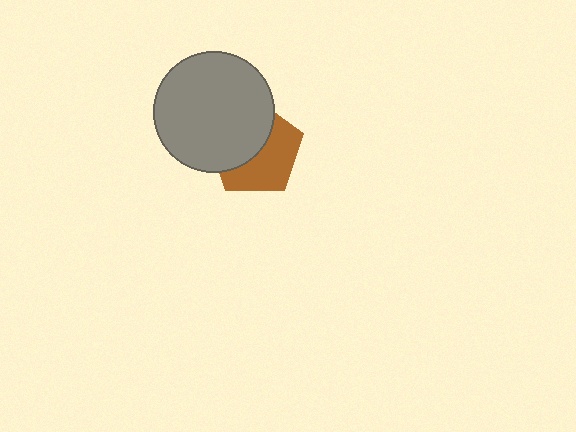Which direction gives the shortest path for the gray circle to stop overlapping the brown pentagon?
Moving toward the upper-left gives the shortest separation.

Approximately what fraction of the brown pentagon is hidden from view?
Roughly 49% of the brown pentagon is hidden behind the gray circle.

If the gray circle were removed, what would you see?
You would see the complete brown pentagon.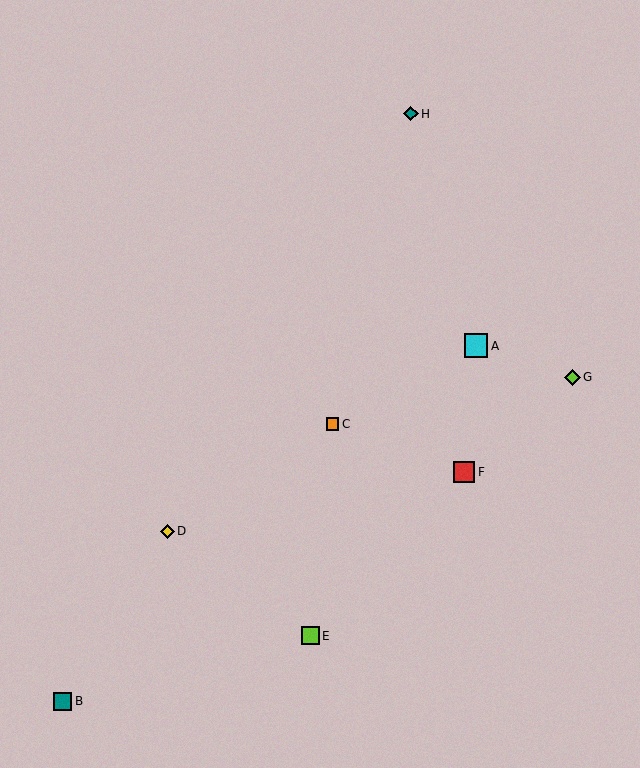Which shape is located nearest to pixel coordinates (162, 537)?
The yellow diamond (labeled D) at (167, 531) is nearest to that location.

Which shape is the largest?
The cyan square (labeled A) is the largest.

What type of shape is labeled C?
Shape C is an orange square.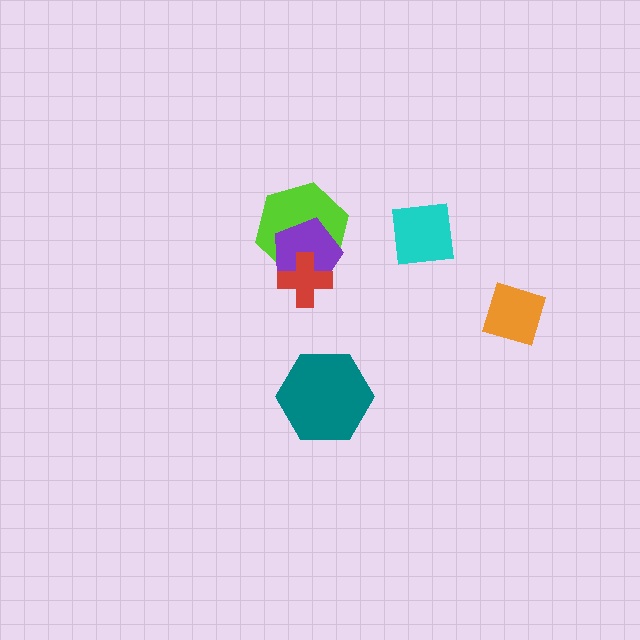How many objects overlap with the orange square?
0 objects overlap with the orange square.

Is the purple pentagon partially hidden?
Yes, it is partially covered by another shape.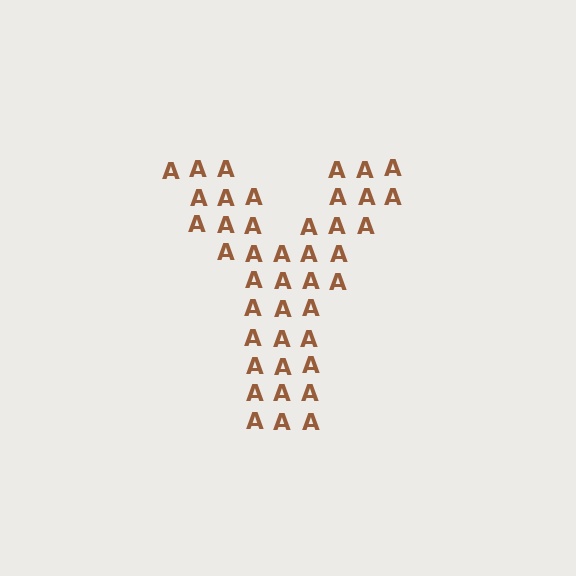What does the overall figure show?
The overall figure shows the letter Y.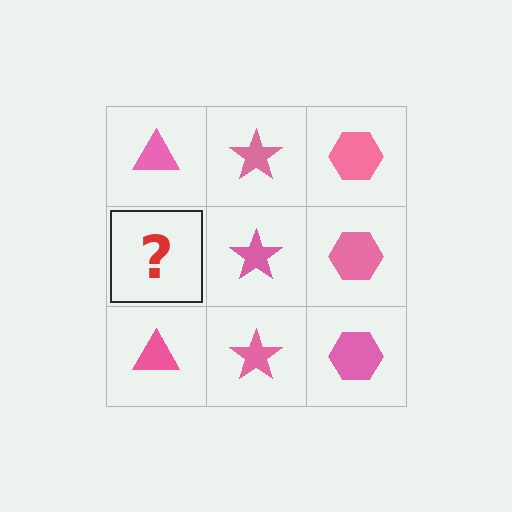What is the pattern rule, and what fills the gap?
The rule is that each column has a consistent shape. The gap should be filled with a pink triangle.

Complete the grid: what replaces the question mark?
The question mark should be replaced with a pink triangle.